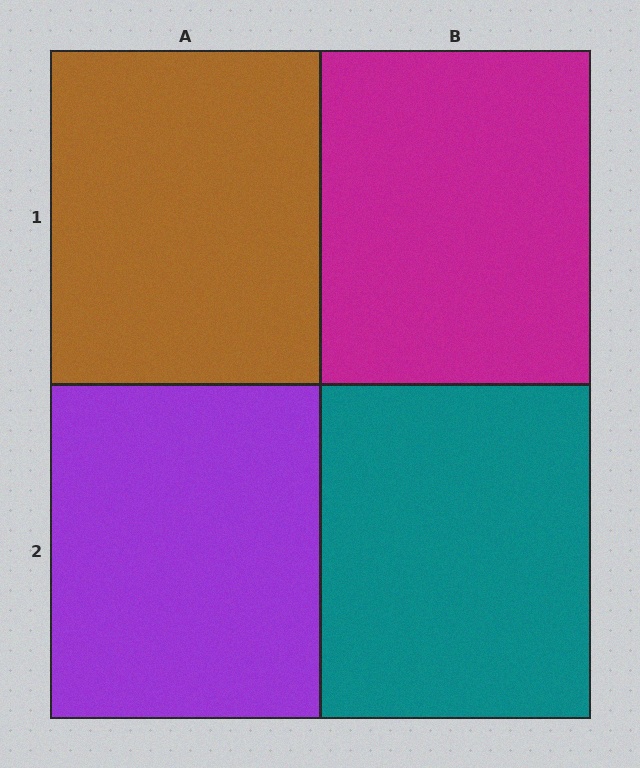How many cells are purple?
1 cell is purple.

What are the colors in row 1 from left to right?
Brown, magenta.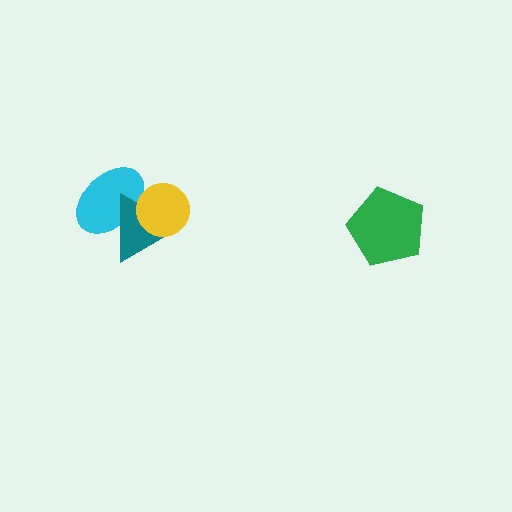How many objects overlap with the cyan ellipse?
2 objects overlap with the cyan ellipse.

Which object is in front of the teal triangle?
The yellow circle is in front of the teal triangle.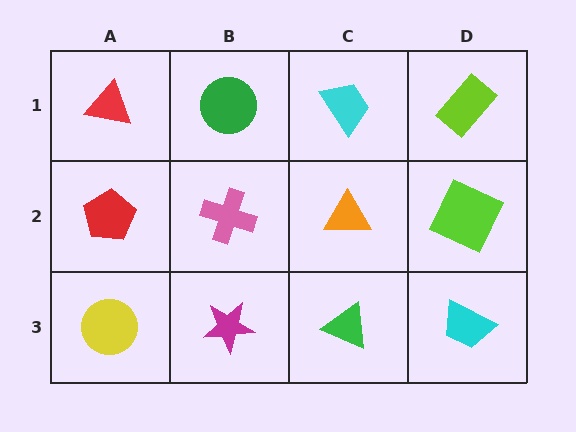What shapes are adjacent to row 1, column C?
An orange triangle (row 2, column C), a green circle (row 1, column B), a lime rectangle (row 1, column D).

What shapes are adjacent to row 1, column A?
A red pentagon (row 2, column A), a green circle (row 1, column B).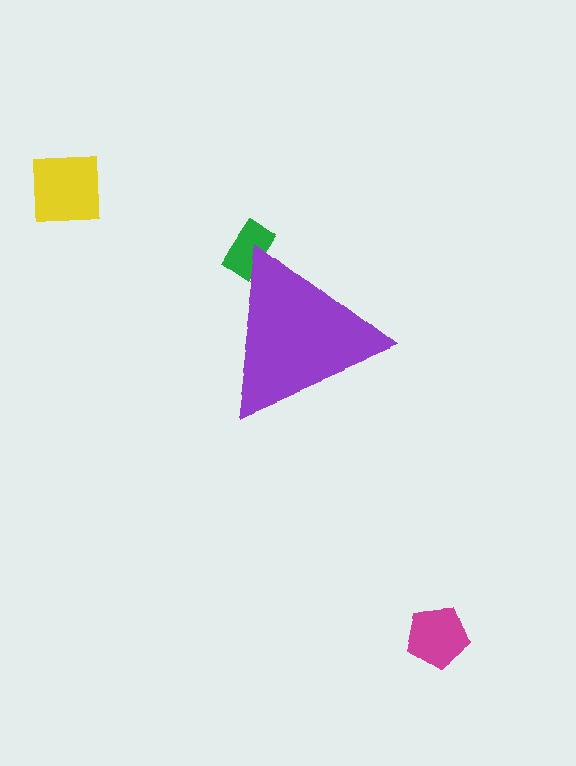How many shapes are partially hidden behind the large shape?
1 shape is partially hidden.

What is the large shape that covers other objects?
A purple triangle.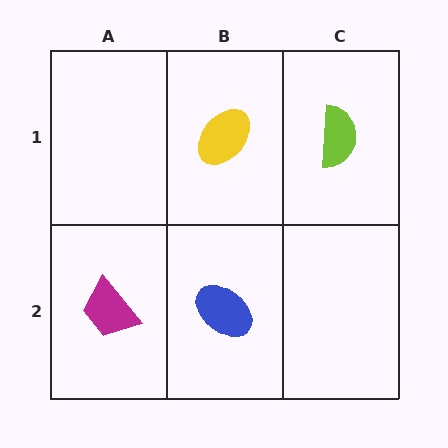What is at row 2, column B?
A blue ellipse.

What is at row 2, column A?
A magenta trapezoid.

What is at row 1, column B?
A yellow ellipse.